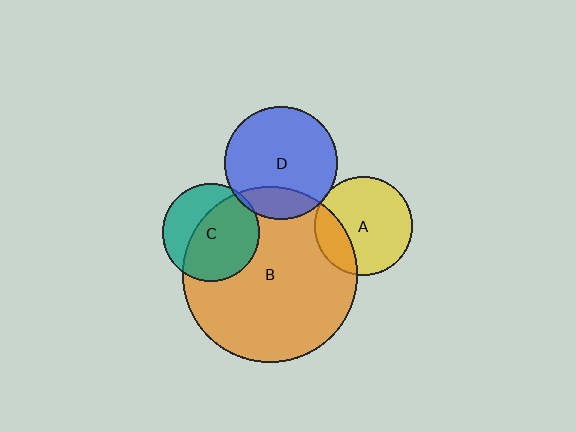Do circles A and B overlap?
Yes.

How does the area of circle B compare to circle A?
Approximately 3.2 times.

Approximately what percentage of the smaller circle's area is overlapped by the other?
Approximately 25%.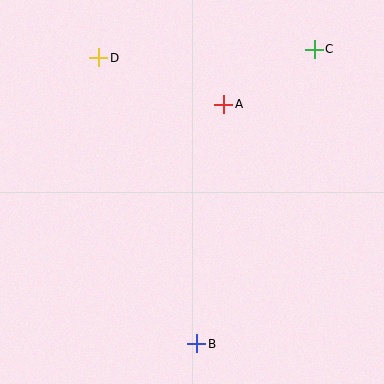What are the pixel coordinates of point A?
Point A is at (224, 104).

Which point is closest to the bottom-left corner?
Point B is closest to the bottom-left corner.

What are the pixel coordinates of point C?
Point C is at (314, 49).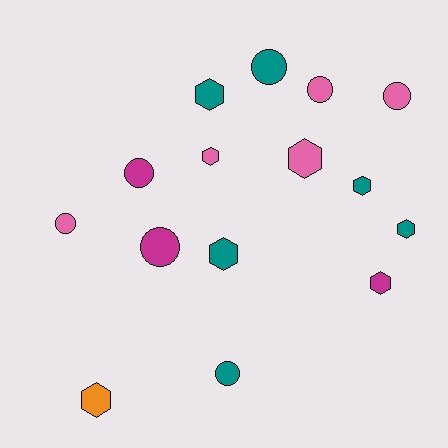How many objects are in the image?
There are 15 objects.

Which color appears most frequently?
Teal, with 6 objects.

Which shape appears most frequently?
Hexagon, with 8 objects.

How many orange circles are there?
There are no orange circles.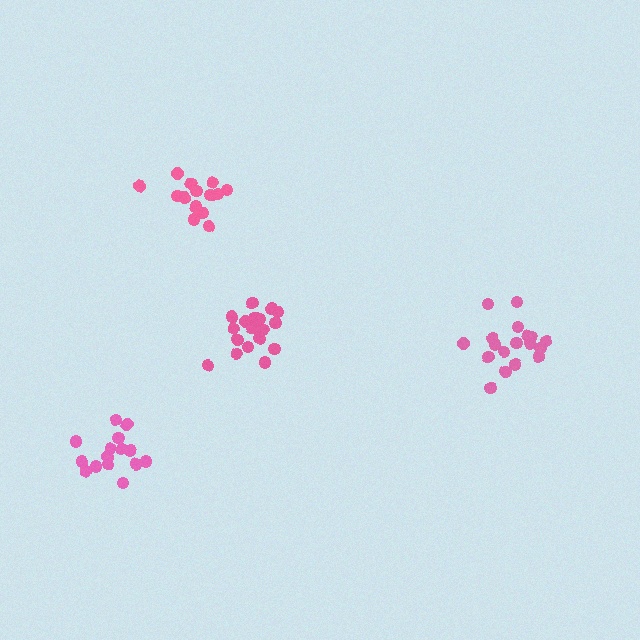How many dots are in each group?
Group 1: 19 dots, Group 2: 15 dots, Group 3: 14 dots, Group 4: 18 dots (66 total).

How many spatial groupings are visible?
There are 4 spatial groupings.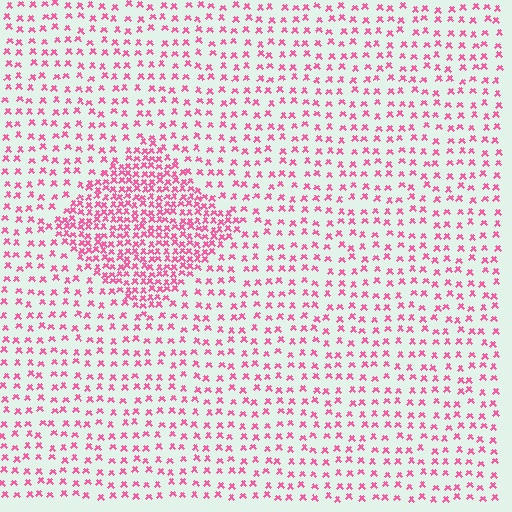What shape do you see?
I see a diamond.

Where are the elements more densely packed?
The elements are more densely packed inside the diamond boundary.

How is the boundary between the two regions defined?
The boundary is defined by a change in element density (approximately 2.4x ratio). All elements are the same color, size, and shape.